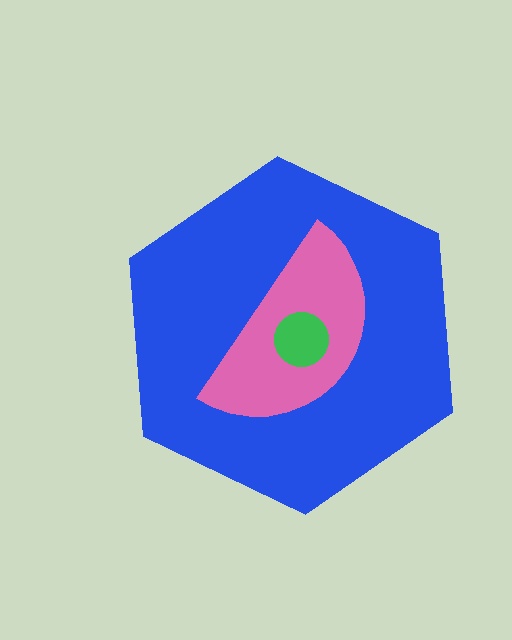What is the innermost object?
The green circle.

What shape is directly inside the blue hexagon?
The pink semicircle.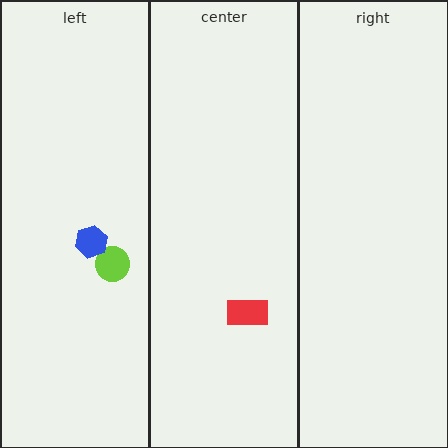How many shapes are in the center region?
1.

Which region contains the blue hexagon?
The left region.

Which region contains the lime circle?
The left region.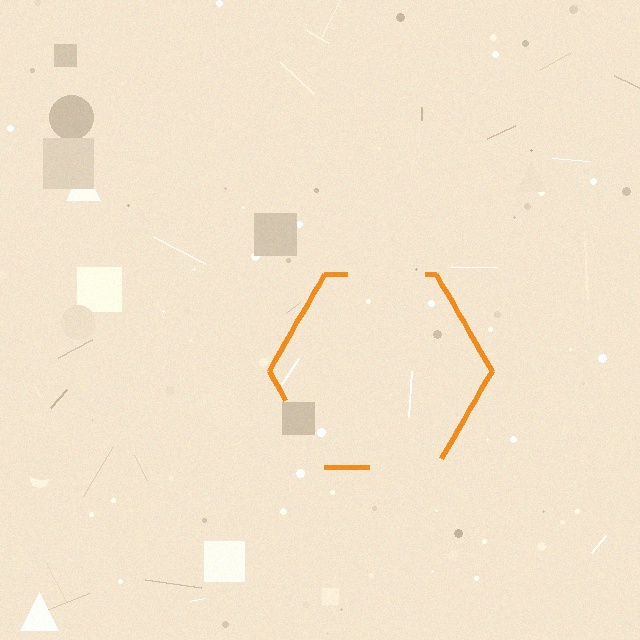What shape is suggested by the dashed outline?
The dashed outline suggests a hexagon.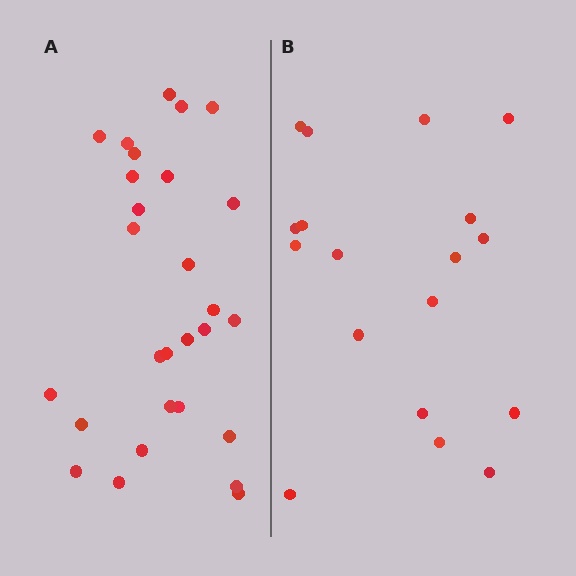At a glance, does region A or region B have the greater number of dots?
Region A (the left region) has more dots.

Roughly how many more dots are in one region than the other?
Region A has roughly 10 or so more dots than region B.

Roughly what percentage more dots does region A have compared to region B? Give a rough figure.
About 55% more.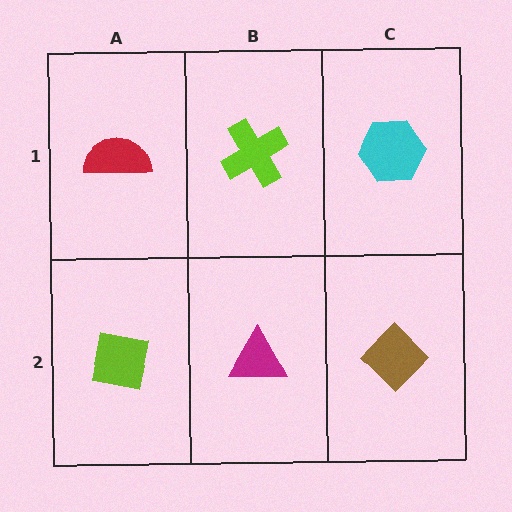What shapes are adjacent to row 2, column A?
A red semicircle (row 1, column A), a magenta triangle (row 2, column B).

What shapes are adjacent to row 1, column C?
A brown diamond (row 2, column C), a lime cross (row 1, column B).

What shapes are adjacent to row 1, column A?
A lime square (row 2, column A), a lime cross (row 1, column B).